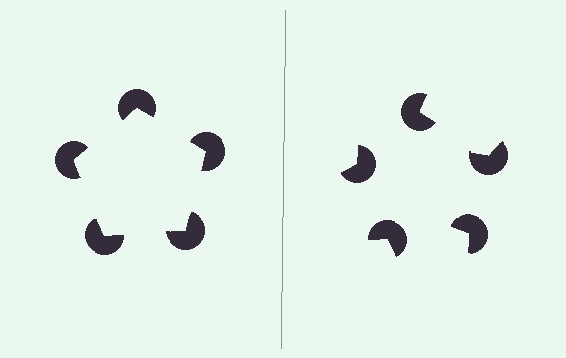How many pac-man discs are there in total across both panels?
10 — 5 on each side.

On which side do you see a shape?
An illusory pentagon appears on the left side. On the right side the wedge cuts are rotated, so no coherent shape forms.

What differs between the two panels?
The pac-man discs are positioned identically on both sides; only the wedge orientations differ. On the left they align to a pentagon; on the right they are misaligned.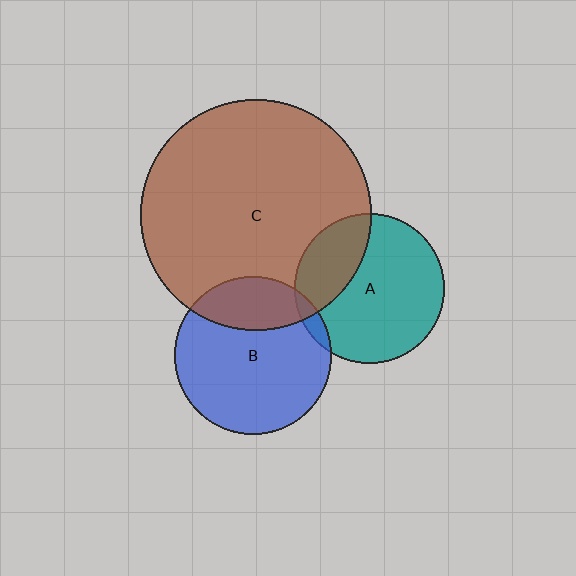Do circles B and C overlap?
Yes.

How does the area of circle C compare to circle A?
Approximately 2.4 times.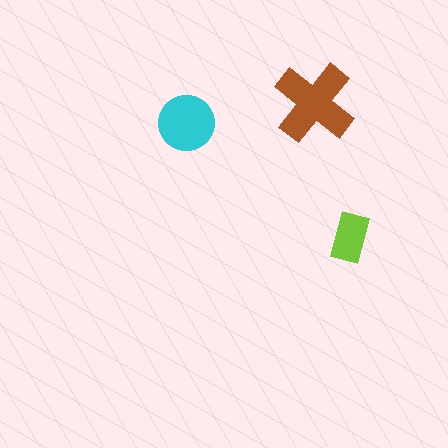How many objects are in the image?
There are 3 objects in the image.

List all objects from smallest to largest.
The lime rectangle, the cyan circle, the brown cross.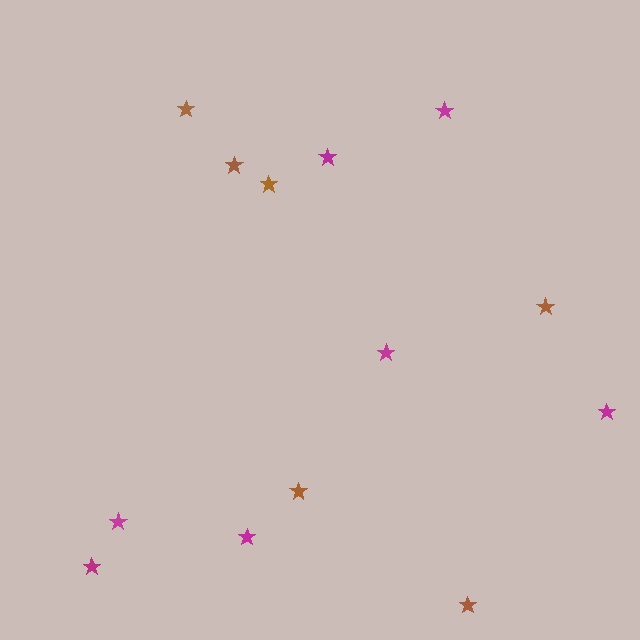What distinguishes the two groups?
There are 2 groups: one group of magenta stars (7) and one group of brown stars (6).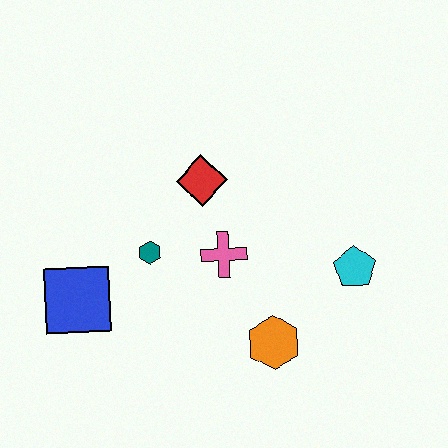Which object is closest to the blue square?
The teal hexagon is closest to the blue square.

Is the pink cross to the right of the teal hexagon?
Yes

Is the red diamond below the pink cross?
No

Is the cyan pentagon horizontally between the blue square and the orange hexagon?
No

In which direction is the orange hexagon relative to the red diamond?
The orange hexagon is below the red diamond.